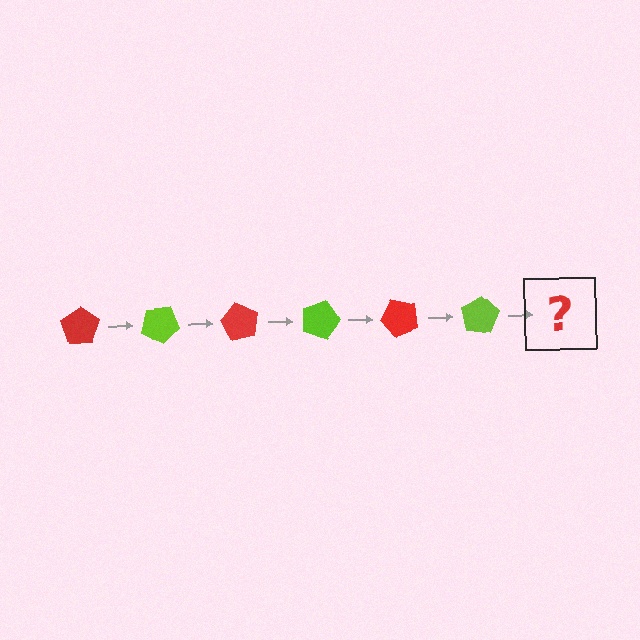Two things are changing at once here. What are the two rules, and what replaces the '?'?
The two rules are that it rotates 30 degrees each step and the color cycles through red and lime. The '?' should be a red pentagon, rotated 180 degrees from the start.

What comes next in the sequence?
The next element should be a red pentagon, rotated 180 degrees from the start.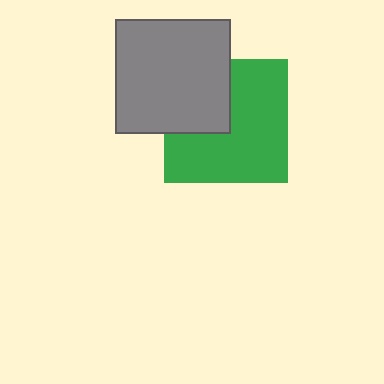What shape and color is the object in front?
The object in front is a gray square.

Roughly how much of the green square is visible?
Most of it is visible (roughly 67%).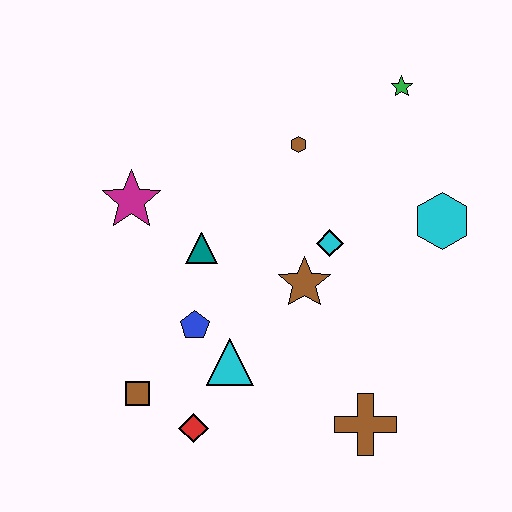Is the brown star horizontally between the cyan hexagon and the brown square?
Yes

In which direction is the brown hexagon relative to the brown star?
The brown hexagon is above the brown star.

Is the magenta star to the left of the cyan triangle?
Yes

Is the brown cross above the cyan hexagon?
No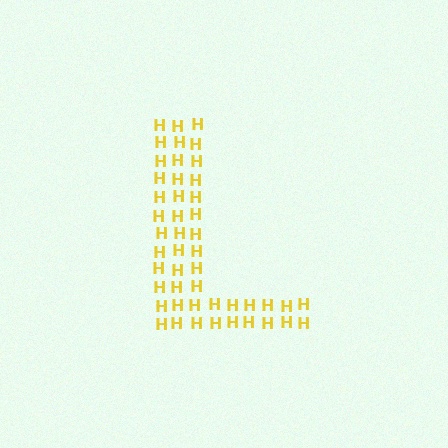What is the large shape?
The large shape is the letter L.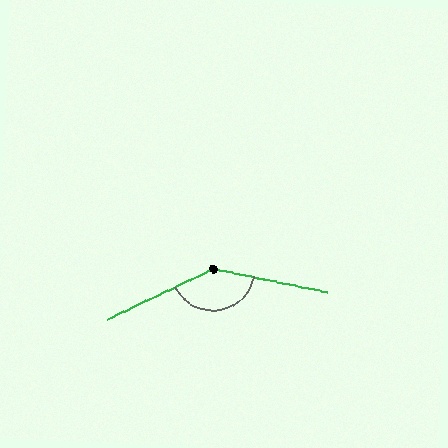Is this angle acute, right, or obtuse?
It is obtuse.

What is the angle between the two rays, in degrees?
Approximately 143 degrees.